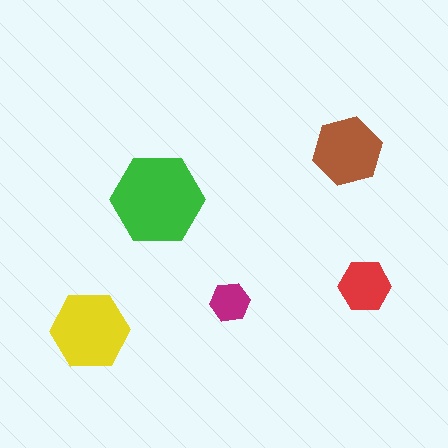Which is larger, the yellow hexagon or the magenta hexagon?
The yellow one.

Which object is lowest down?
The yellow hexagon is bottommost.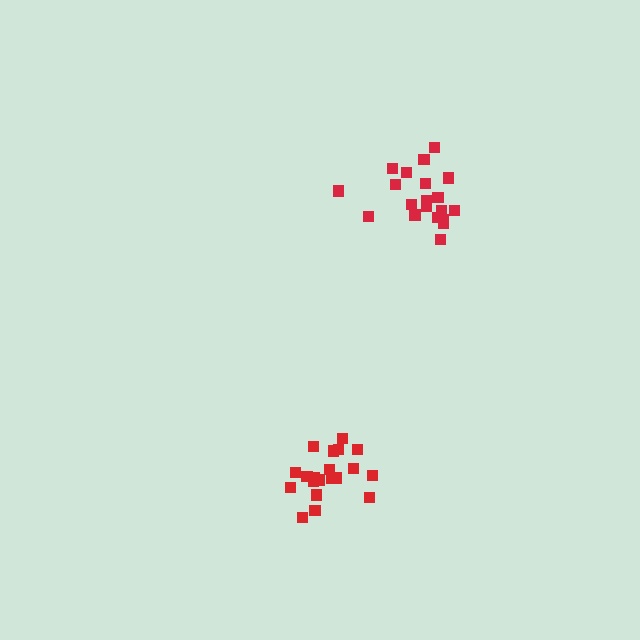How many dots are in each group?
Group 1: 20 dots, Group 2: 20 dots (40 total).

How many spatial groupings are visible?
There are 2 spatial groupings.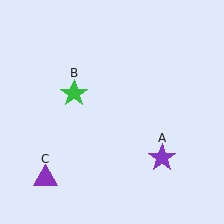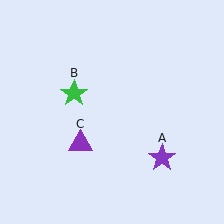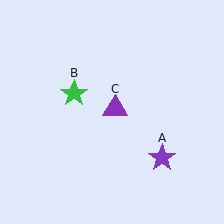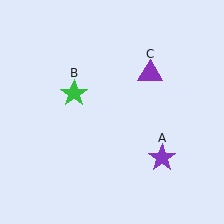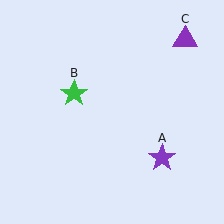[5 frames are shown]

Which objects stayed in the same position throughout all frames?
Purple star (object A) and green star (object B) remained stationary.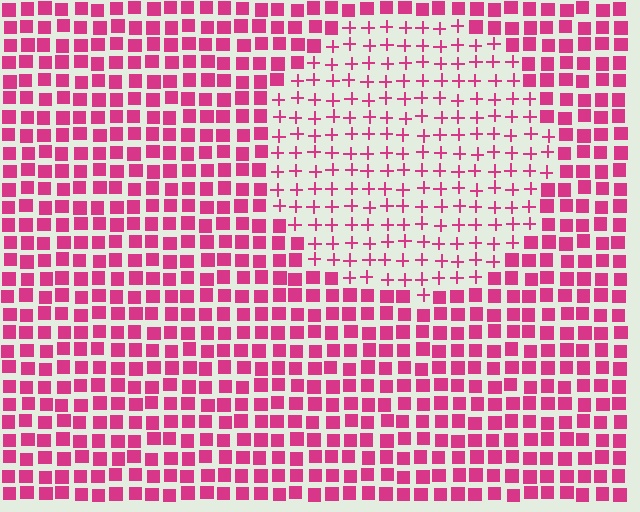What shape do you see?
I see a circle.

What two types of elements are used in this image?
The image uses plus signs inside the circle region and squares outside it.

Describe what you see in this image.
The image is filled with small magenta elements arranged in a uniform grid. A circle-shaped region contains plus signs, while the surrounding area contains squares. The boundary is defined purely by the change in element shape.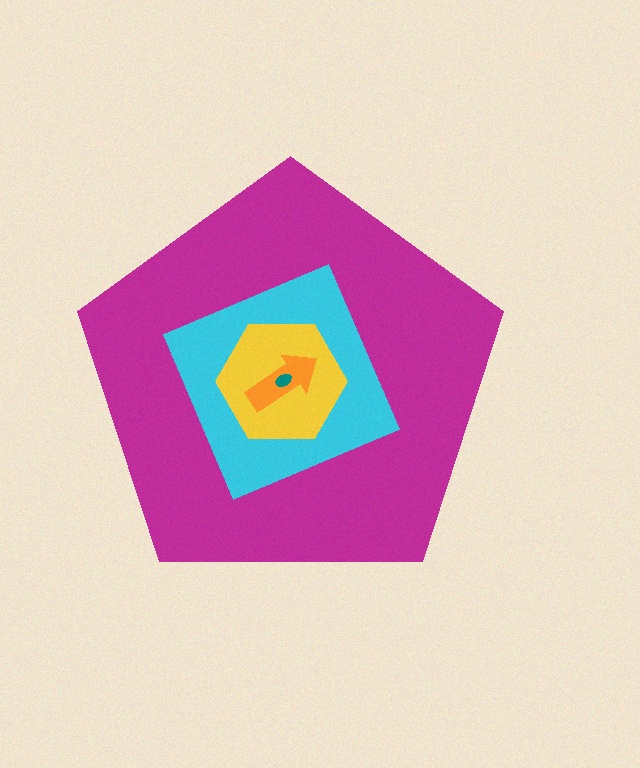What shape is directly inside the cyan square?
The yellow hexagon.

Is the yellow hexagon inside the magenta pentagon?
Yes.